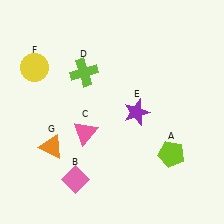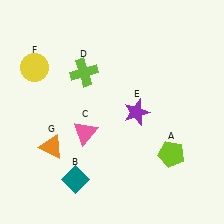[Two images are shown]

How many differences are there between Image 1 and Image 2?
There is 1 difference between the two images.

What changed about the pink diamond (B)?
In Image 1, B is pink. In Image 2, it changed to teal.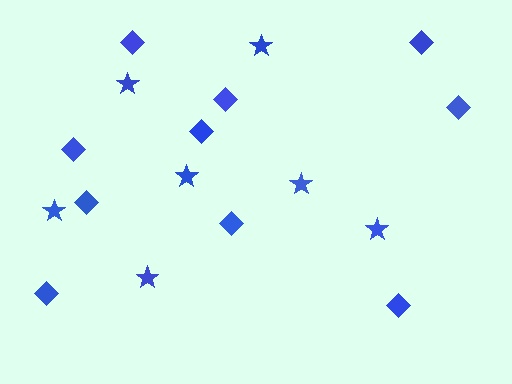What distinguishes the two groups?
There are 2 groups: one group of stars (7) and one group of diamonds (10).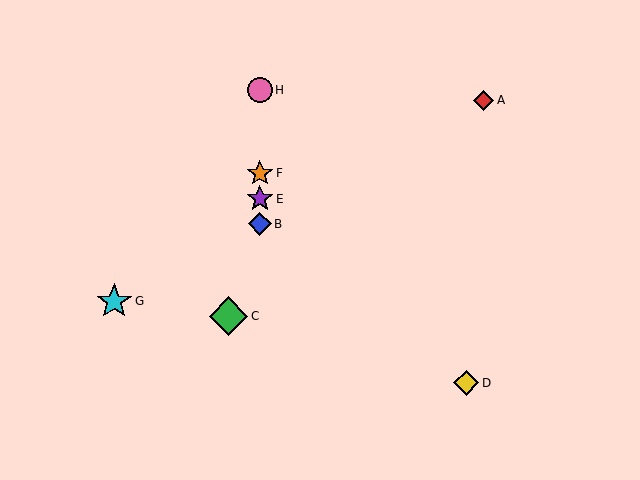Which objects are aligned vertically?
Objects B, E, F, H are aligned vertically.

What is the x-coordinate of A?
Object A is at x≈483.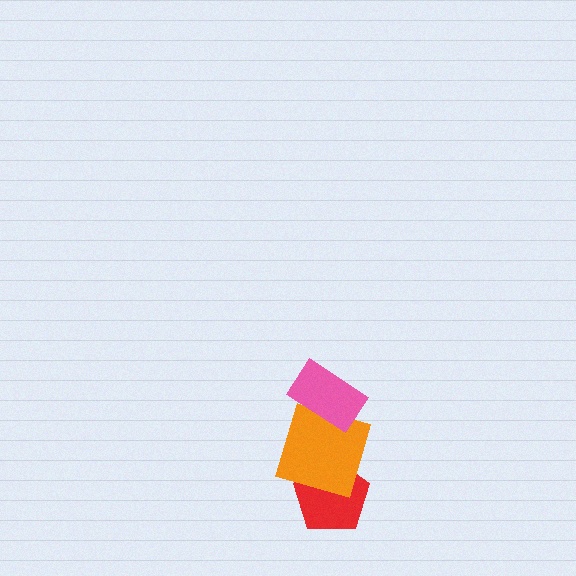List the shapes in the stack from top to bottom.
From top to bottom: the pink rectangle, the orange square, the red pentagon.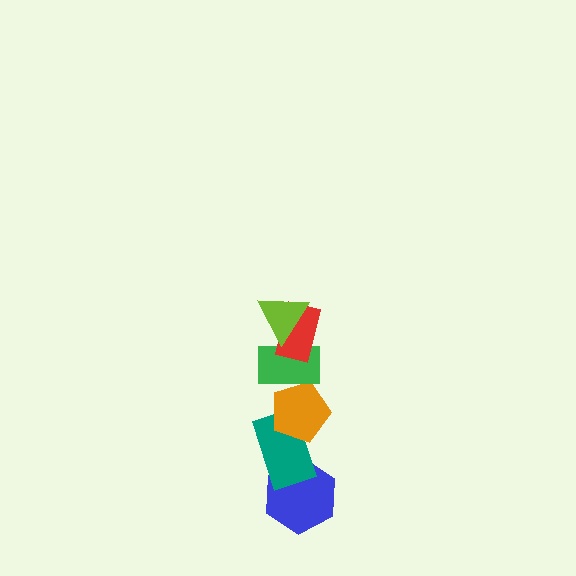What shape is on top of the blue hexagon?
The teal rectangle is on top of the blue hexagon.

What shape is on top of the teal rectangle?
The orange pentagon is on top of the teal rectangle.